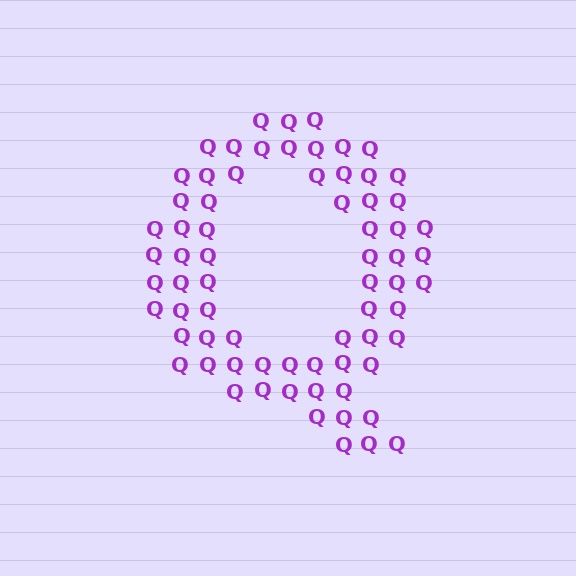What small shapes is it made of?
It is made of small letter Q's.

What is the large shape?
The large shape is the letter Q.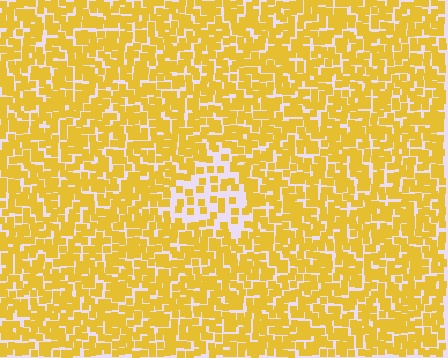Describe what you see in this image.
The image contains small yellow elements arranged at two different densities. A triangle-shaped region is visible where the elements are less densely packed than the surrounding area.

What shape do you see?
I see a triangle.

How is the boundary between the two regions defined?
The boundary is defined by a change in element density (approximately 2.2x ratio). All elements are the same color, size, and shape.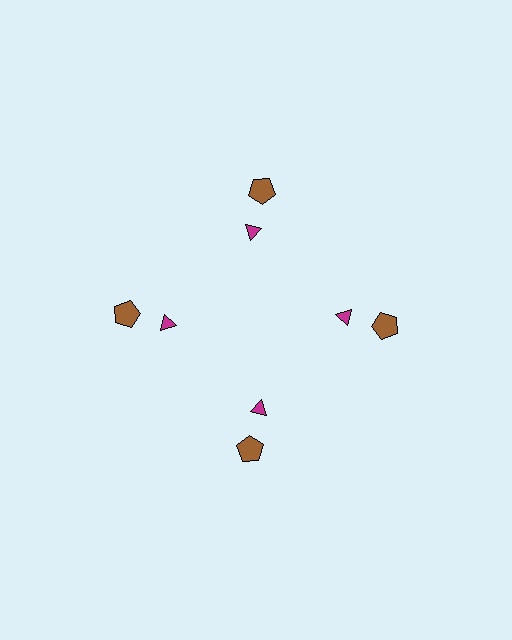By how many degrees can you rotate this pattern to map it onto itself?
The pattern maps onto itself every 90 degrees of rotation.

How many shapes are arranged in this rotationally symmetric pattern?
There are 8 shapes, arranged in 4 groups of 2.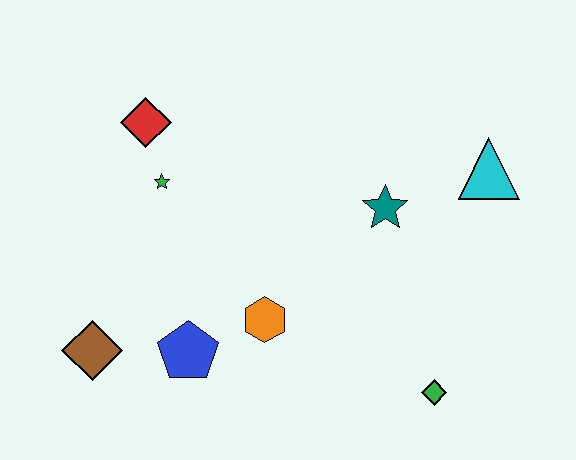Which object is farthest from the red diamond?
The green diamond is farthest from the red diamond.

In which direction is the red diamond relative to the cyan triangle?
The red diamond is to the left of the cyan triangle.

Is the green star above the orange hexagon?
Yes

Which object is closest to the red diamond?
The green star is closest to the red diamond.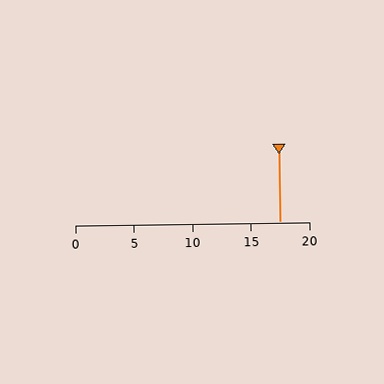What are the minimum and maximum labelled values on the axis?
The axis runs from 0 to 20.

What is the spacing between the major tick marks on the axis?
The major ticks are spaced 5 apart.